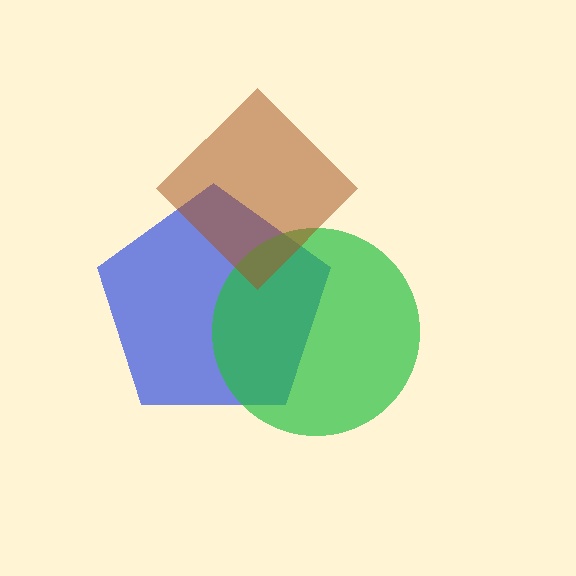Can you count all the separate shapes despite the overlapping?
Yes, there are 3 separate shapes.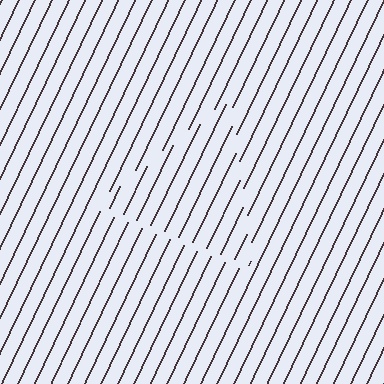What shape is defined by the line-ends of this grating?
An illusory triangle. The interior of the shape contains the same grating, shifted by half a period — the contour is defined by the phase discontinuity where line-ends from the inner and outer gratings abut.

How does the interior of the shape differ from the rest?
The interior of the shape contains the same grating, shifted by half a period — the contour is defined by the phase discontinuity where line-ends from the inner and outer gratings abut.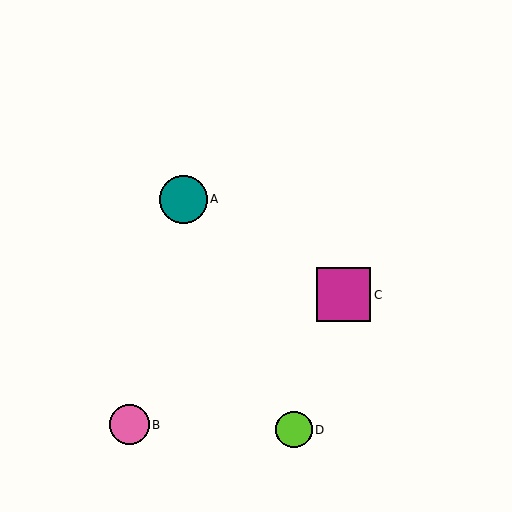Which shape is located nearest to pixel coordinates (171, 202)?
The teal circle (labeled A) at (183, 199) is nearest to that location.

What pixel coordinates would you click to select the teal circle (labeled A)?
Click at (183, 199) to select the teal circle A.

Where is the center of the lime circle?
The center of the lime circle is at (294, 430).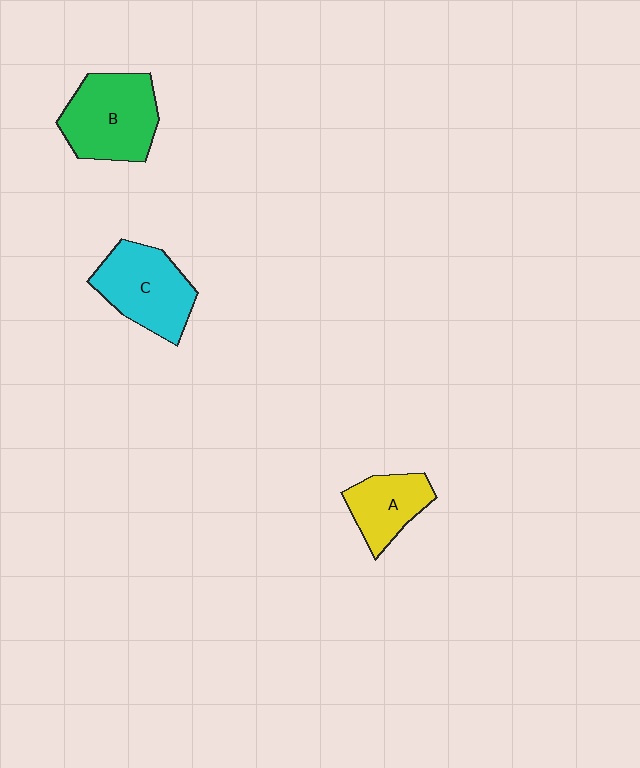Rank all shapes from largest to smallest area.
From largest to smallest: B (green), C (cyan), A (yellow).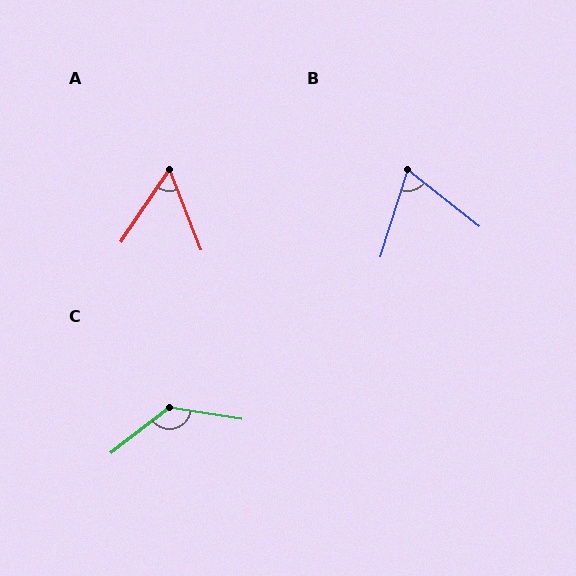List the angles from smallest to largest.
A (55°), B (69°), C (133°).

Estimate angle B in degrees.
Approximately 69 degrees.